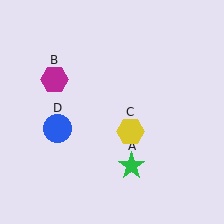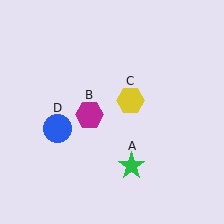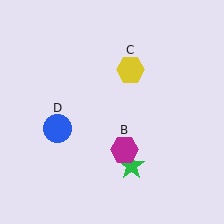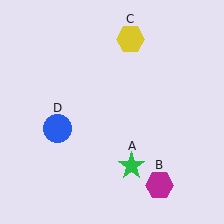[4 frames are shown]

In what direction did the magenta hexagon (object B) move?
The magenta hexagon (object B) moved down and to the right.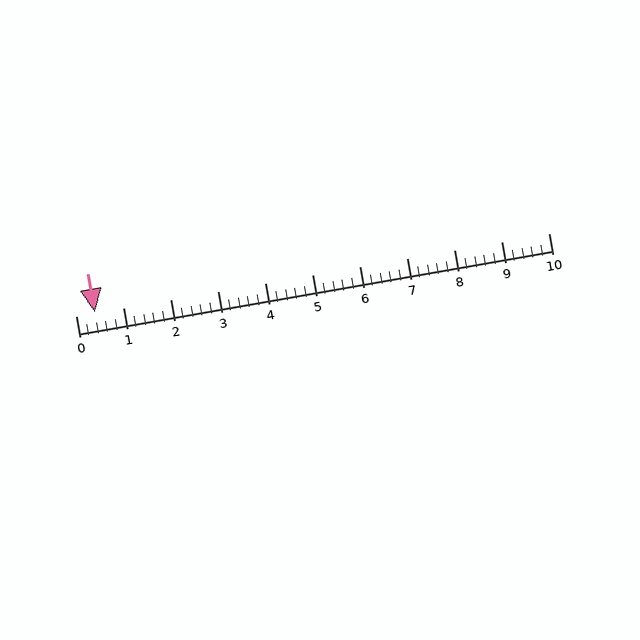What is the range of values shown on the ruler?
The ruler shows values from 0 to 10.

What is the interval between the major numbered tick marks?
The major tick marks are spaced 1 units apart.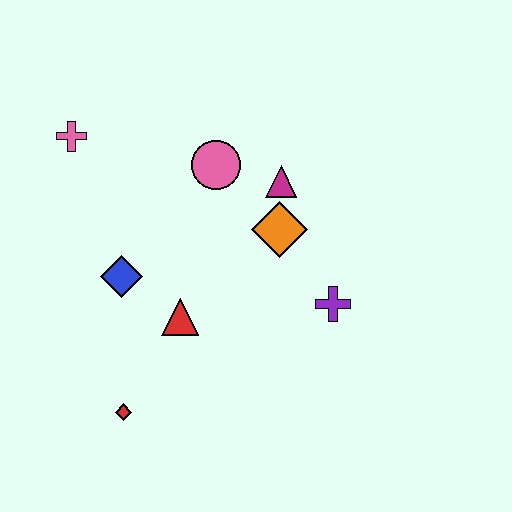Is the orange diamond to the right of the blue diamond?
Yes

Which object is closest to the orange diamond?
The magenta triangle is closest to the orange diamond.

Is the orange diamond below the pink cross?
Yes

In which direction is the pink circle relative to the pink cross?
The pink circle is to the right of the pink cross.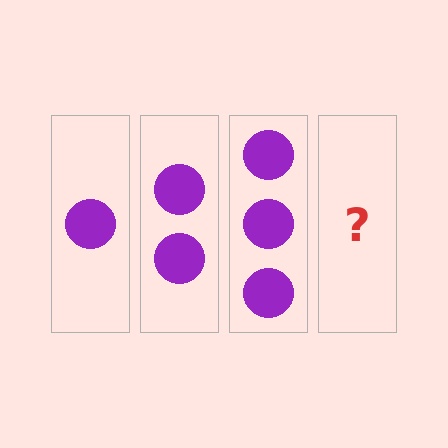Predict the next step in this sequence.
The next step is 4 circles.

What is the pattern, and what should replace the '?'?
The pattern is that each step adds one more circle. The '?' should be 4 circles.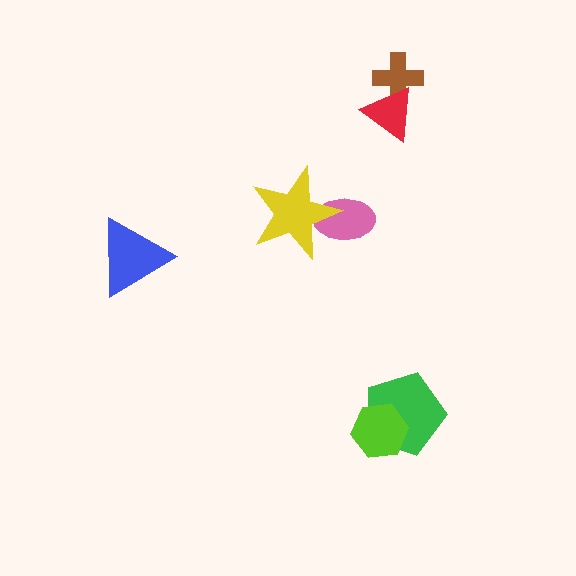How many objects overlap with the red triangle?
1 object overlaps with the red triangle.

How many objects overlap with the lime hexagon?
1 object overlaps with the lime hexagon.